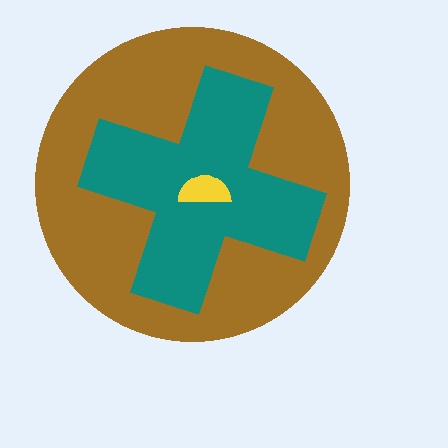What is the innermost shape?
The yellow semicircle.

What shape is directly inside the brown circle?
The teal cross.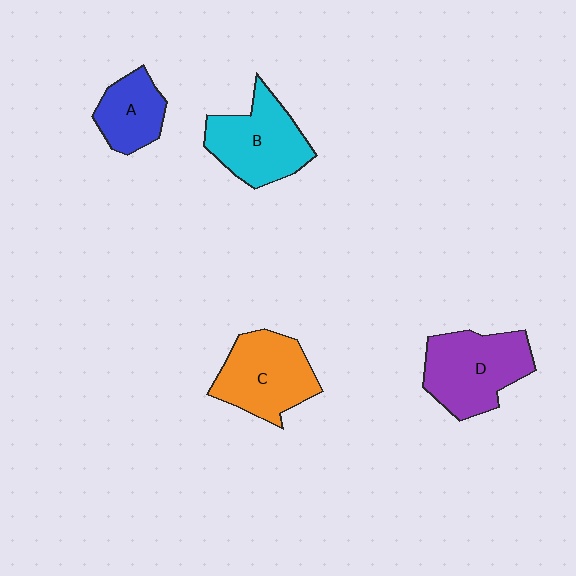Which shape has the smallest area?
Shape A (blue).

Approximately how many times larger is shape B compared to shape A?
Approximately 1.6 times.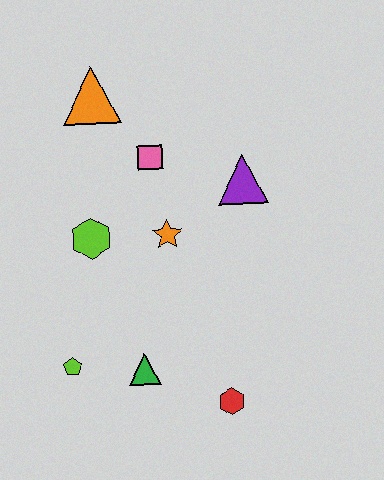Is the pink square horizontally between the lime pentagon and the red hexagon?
Yes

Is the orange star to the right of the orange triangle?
Yes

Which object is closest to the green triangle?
The lime pentagon is closest to the green triangle.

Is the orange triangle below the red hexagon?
No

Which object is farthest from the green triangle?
The orange triangle is farthest from the green triangle.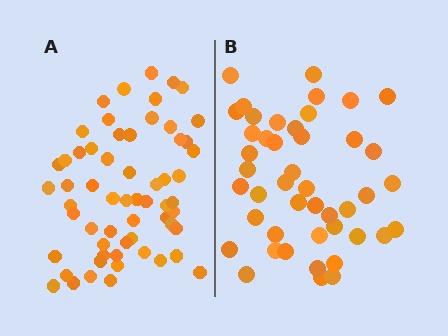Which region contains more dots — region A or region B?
Region A (the left region) has more dots.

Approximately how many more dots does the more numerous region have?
Region A has approximately 15 more dots than region B.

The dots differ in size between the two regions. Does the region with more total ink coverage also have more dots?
No. Region B has more total ink coverage because its dots are larger, but region A actually contains more individual dots. Total area can be misleading — the number of items is what matters here.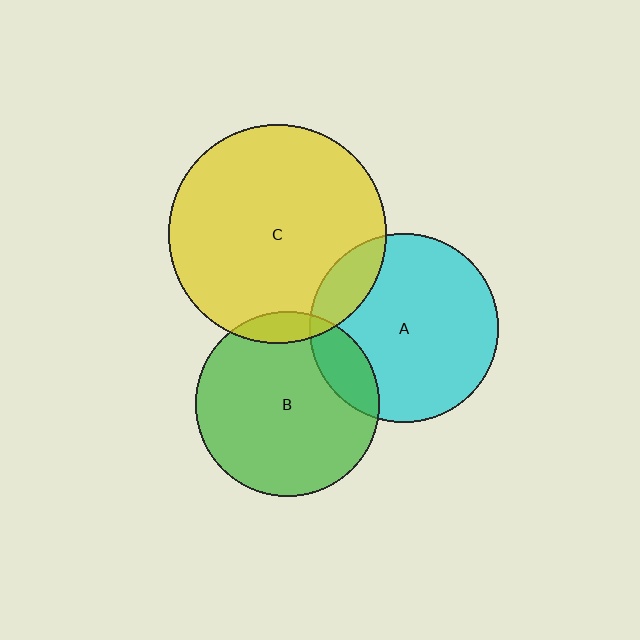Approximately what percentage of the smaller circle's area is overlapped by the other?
Approximately 15%.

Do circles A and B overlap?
Yes.